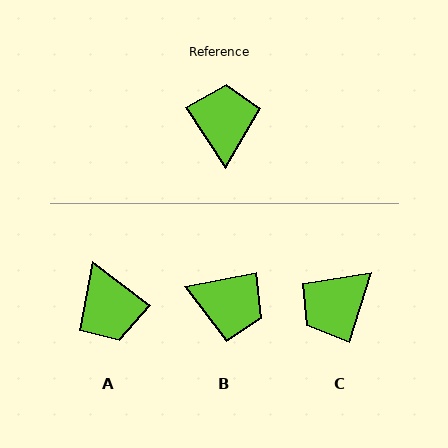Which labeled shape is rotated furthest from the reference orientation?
A, about 161 degrees away.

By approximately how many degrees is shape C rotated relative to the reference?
Approximately 130 degrees counter-clockwise.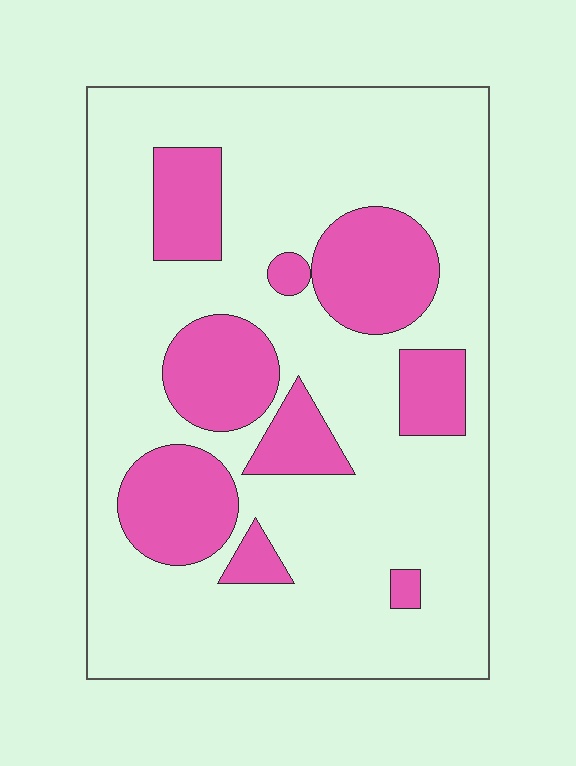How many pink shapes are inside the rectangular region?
9.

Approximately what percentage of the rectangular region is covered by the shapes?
Approximately 25%.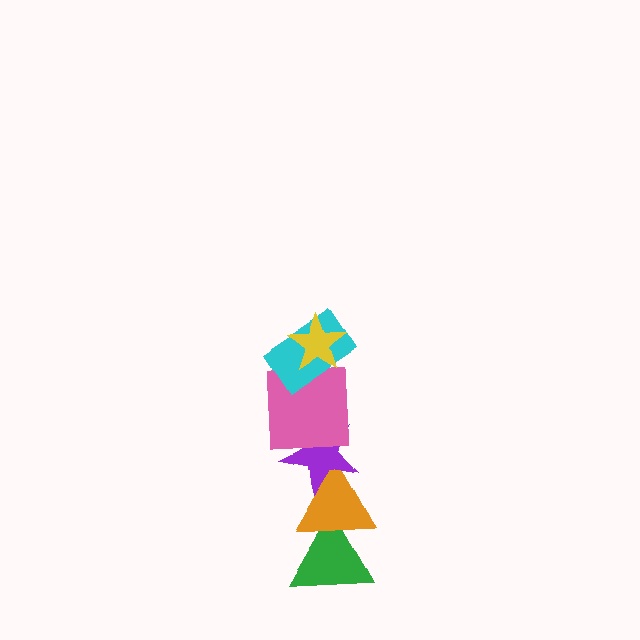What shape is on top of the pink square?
The cyan rectangle is on top of the pink square.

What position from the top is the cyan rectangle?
The cyan rectangle is 2nd from the top.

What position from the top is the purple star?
The purple star is 4th from the top.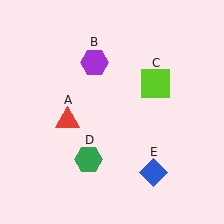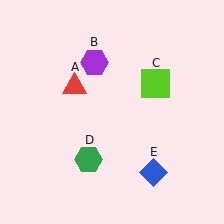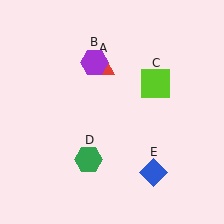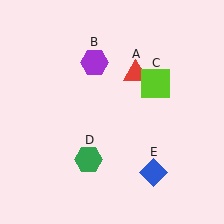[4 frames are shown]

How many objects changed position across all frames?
1 object changed position: red triangle (object A).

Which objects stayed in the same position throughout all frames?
Purple hexagon (object B) and lime square (object C) and green hexagon (object D) and blue diamond (object E) remained stationary.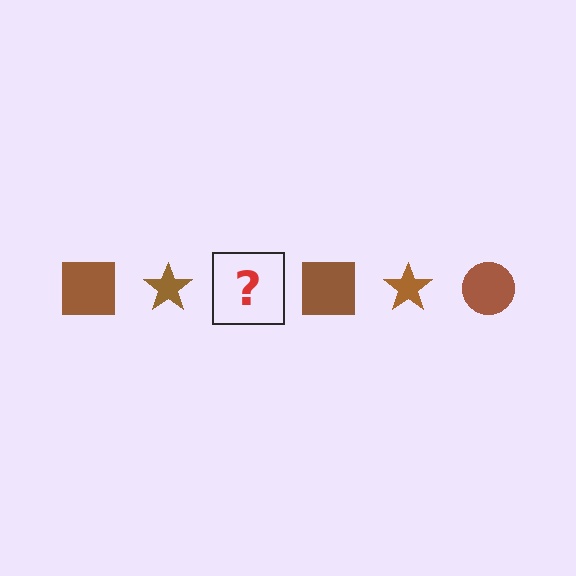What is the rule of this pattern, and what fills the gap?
The rule is that the pattern cycles through square, star, circle shapes in brown. The gap should be filled with a brown circle.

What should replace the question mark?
The question mark should be replaced with a brown circle.